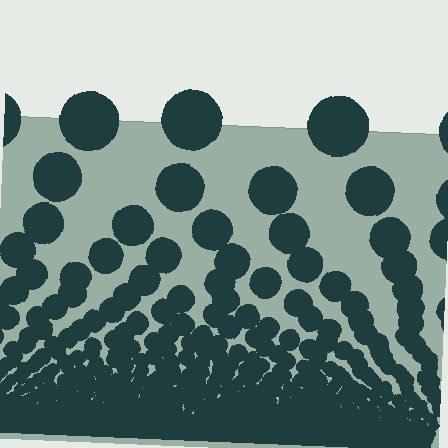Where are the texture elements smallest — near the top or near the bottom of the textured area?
Near the bottom.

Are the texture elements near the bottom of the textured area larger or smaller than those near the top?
Smaller. The gradient is inverted — elements near the bottom are smaller and denser.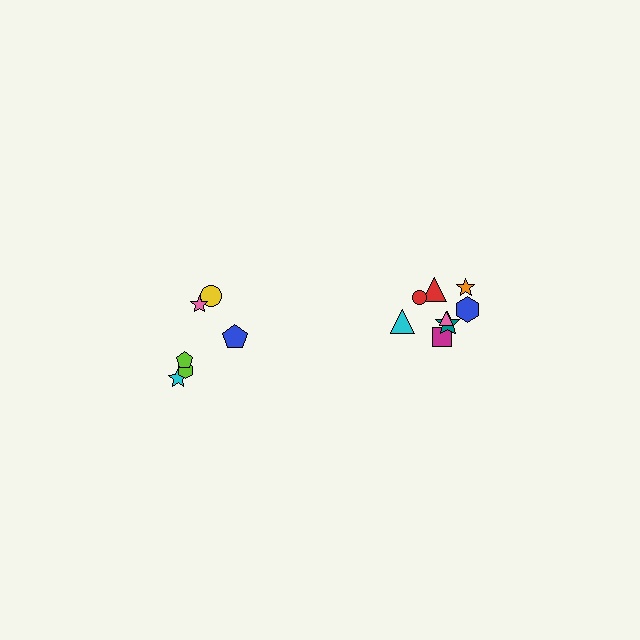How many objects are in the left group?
There are 6 objects.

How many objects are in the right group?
There are 8 objects.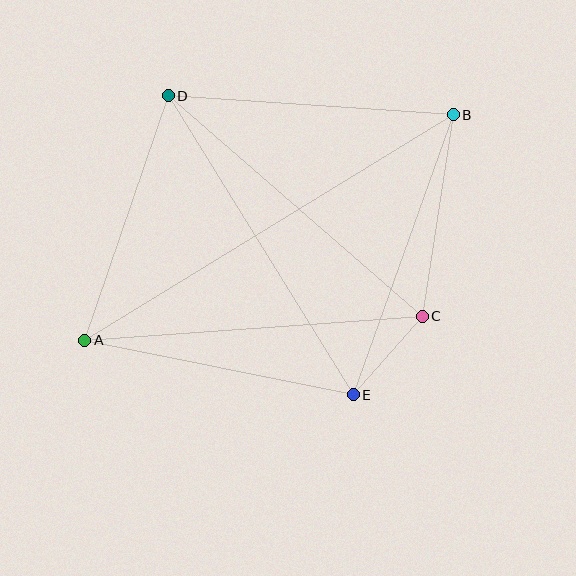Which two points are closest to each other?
Points C and E are closest to each other.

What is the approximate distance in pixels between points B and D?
The distance between B and D is approximately 286 pixels.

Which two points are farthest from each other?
Points A and B are farthest from each other.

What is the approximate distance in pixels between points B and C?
The distance between B and C is approximately 204 pixels.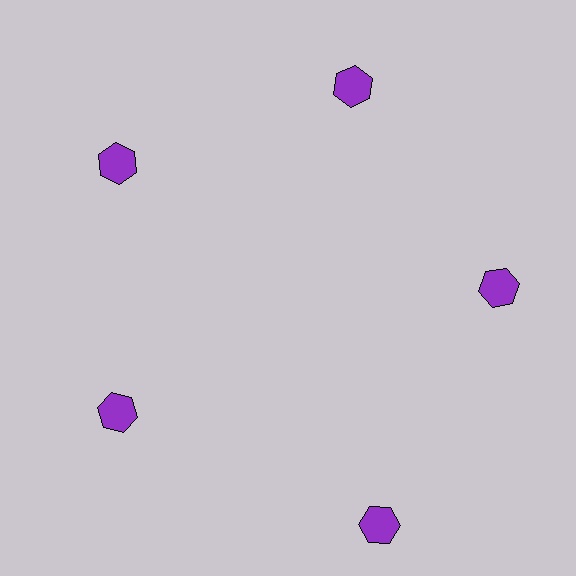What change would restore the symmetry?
The symmetry would be restored by moving it inward, back onto the ring so that all 5 hexagons sit at equal angles and equal distance from the center.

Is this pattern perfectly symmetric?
No. The 5 purple hexagons are arranged in a ring, but one element near the 5 o'clock position is pushed outward from the center, breaking the 5-fold rotational symmetry.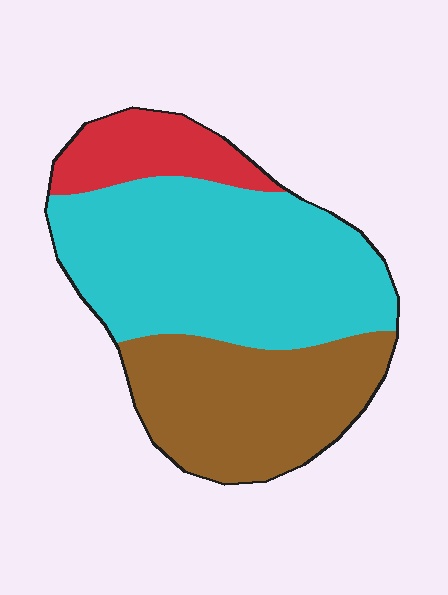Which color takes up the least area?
Red, at roughly 15%.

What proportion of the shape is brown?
Brown takes up between a third and a half of the shape.